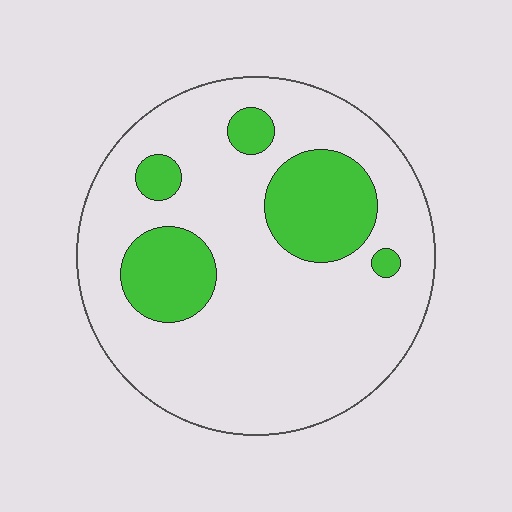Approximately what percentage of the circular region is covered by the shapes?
Approximately 20%.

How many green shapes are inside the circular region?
5.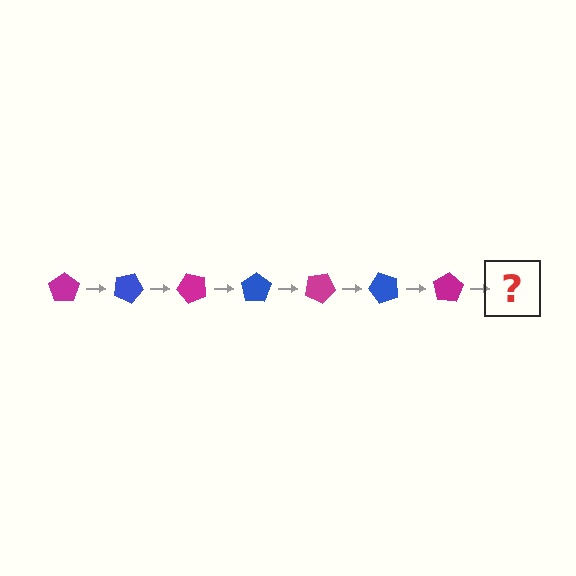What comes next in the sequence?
The next element should be a blue pentagon, rotated 175 degrees from the start.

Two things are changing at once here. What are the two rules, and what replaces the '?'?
The two rules are that it rotates 25 degrees each step and the color cycles through magenta and blue. The '?' should be a blue pentagon, rotated 175 degrees from the start.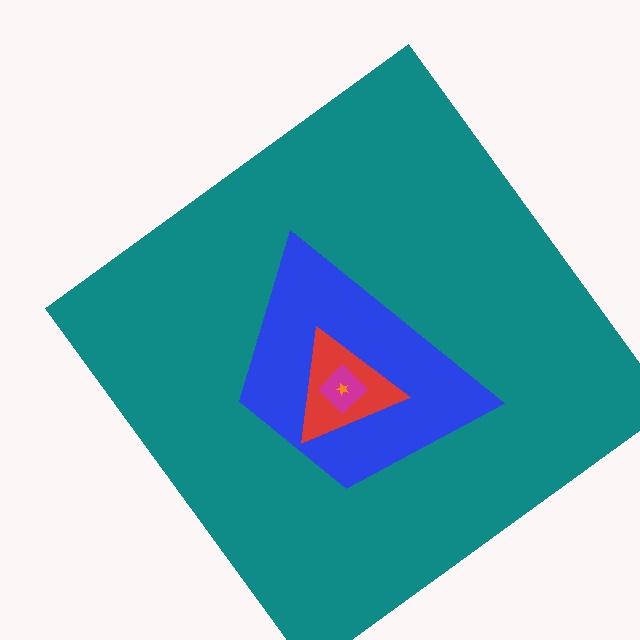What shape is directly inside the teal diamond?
The blue trapezoid.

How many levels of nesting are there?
5.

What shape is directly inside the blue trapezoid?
The red triangle.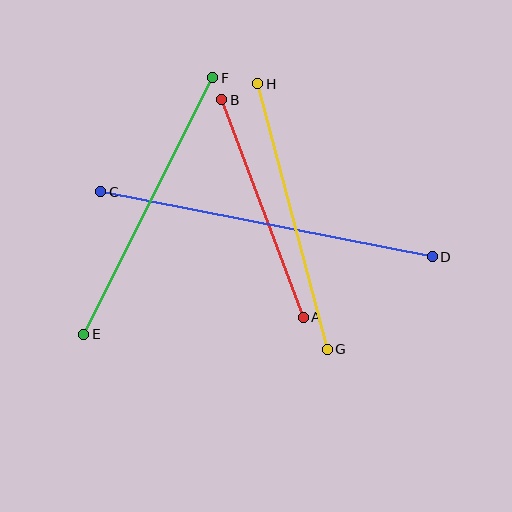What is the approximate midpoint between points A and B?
The midpoint is at approximately (262, 209) pixels.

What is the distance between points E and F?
The distance is approximately 288 pixels.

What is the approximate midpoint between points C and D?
The midpoint is at approximately (267, 224) pixels.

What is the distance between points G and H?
The distance is approximately 274 pixels.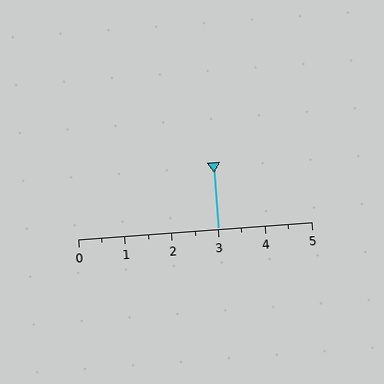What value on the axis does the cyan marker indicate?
The marker indicates approximately 3.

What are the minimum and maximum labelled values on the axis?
The axis runs from 0 to 5.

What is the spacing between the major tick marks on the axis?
The major ticks are spaced 1 apart.